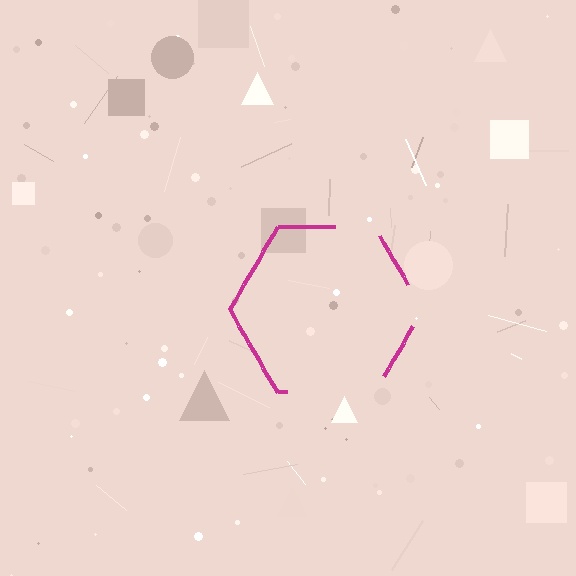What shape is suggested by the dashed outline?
The dashed outline suggests a hexagon.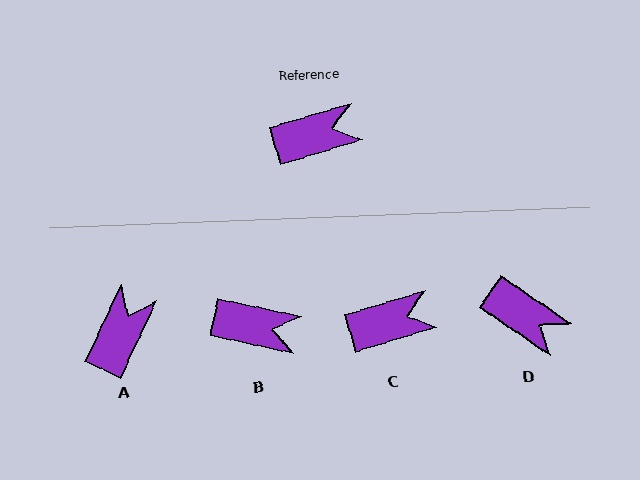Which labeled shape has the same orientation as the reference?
C.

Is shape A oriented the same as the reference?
No, it is off by about 48 degrees.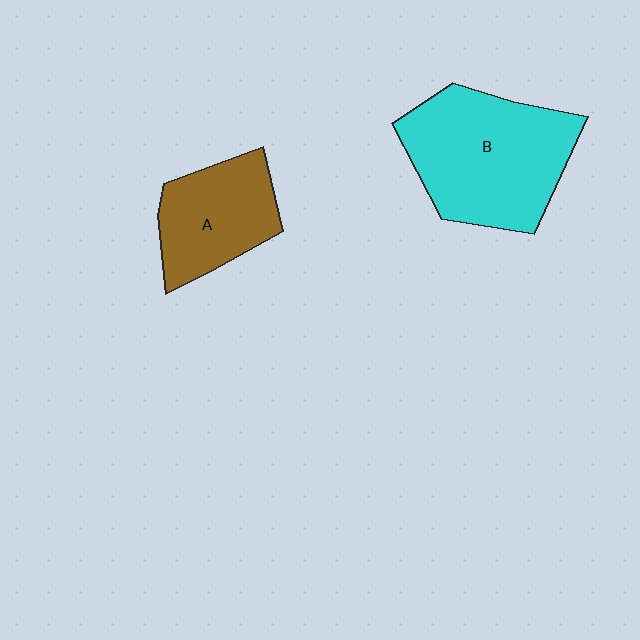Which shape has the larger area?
Shape B (cyan).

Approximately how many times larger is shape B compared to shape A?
Approximately 1.6 times.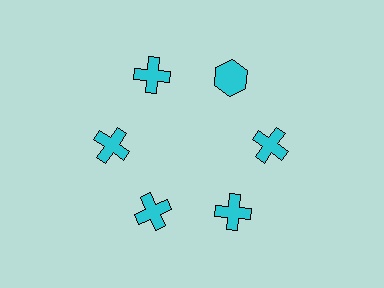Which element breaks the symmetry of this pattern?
The cyan hexagon at roughly the 1 o'clock position breaks the symmetry. All other shapes are cyan crosses.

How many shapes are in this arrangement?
There are 6 shapes arranged in a ring pattern.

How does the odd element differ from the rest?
It has a different shape: hexagon instead of cross.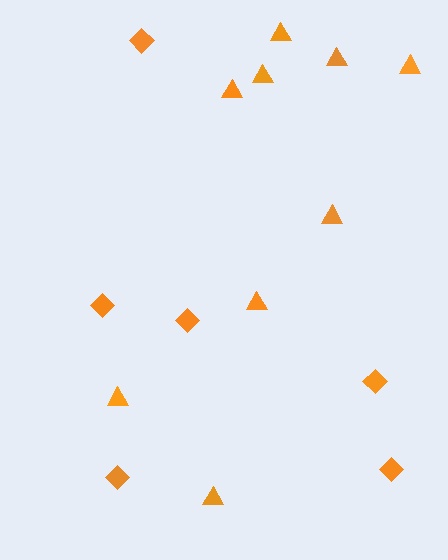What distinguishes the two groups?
There are 2 groups: one group of diamonds (6) and one group of triangles (9).